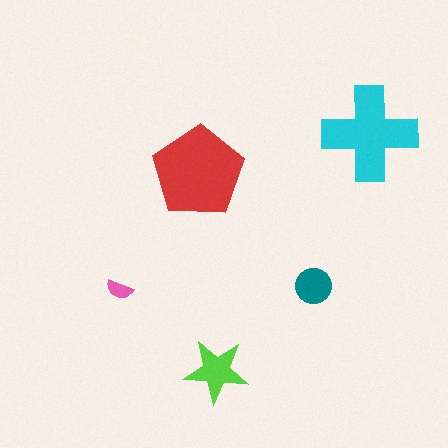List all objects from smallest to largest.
The pink semicircle, the teal circle, the lime star, the cyan cross, the red pentagon.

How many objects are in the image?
There are 5 objects in the image.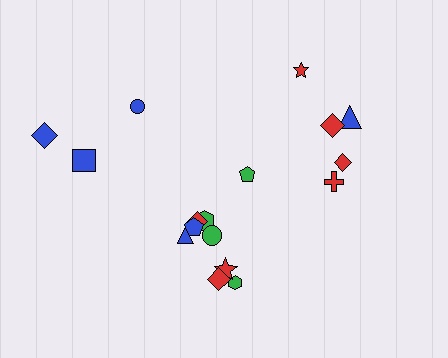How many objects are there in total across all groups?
There are 17 objects.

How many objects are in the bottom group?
There are 8 objects.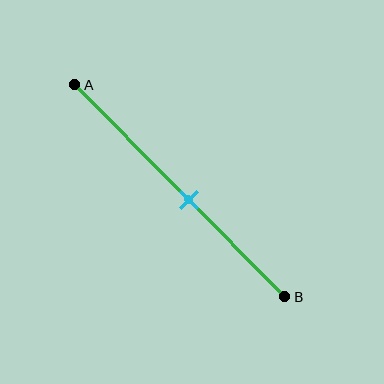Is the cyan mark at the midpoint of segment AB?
No, the mark is at about 55% from A, not at the 50% midpoint.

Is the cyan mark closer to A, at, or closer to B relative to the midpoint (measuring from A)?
The cyan mark is closer to point B than the midpoint of segment AB.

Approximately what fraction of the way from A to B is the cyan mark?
The cyan mark is approximately 55% of the way from A to B.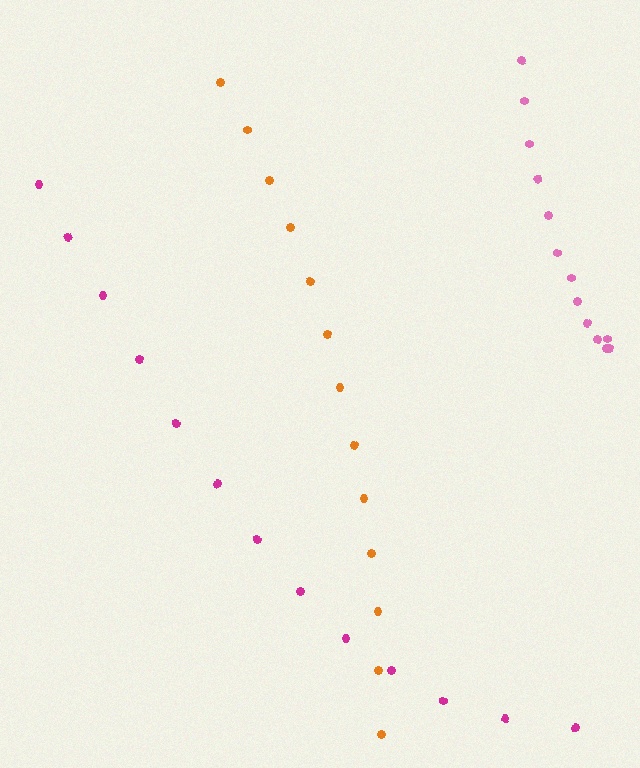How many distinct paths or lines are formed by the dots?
There are 3 distinct paths.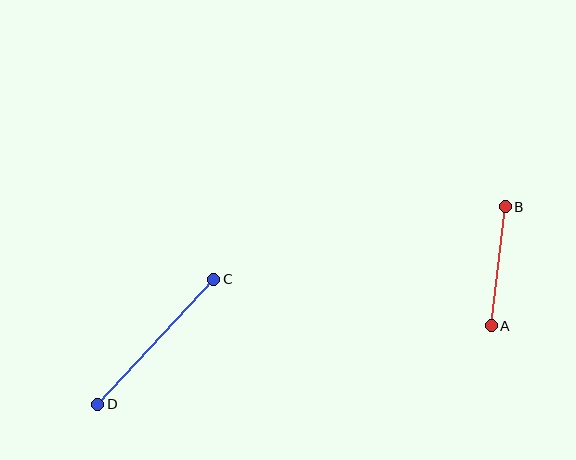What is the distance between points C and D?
The distance is approximately 171 pixels.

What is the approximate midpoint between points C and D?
The midpoint is at approximately (156, 342) pixels.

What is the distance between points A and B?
The distance is approximately 120 pixels.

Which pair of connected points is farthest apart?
Points C and D are farthest apart.